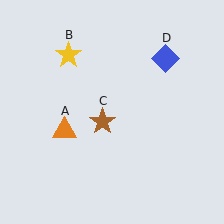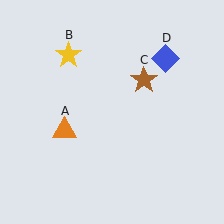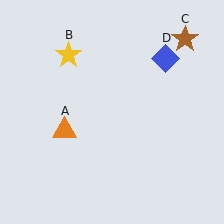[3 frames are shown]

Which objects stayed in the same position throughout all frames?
Orange triangle (object A) and yellow star (object B) and blue diamond (object D) remained stationary.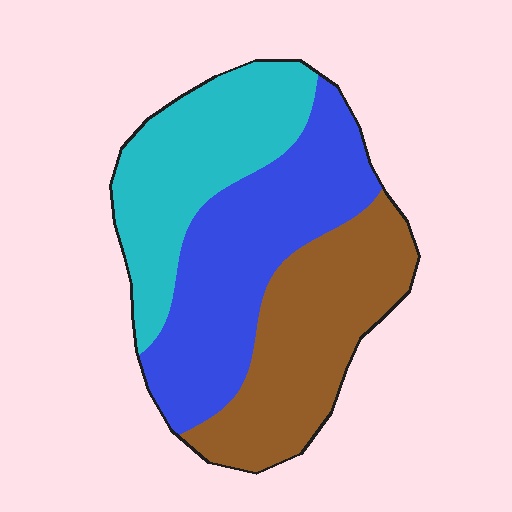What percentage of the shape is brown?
Brown takes up between a sixth and a third of the shape.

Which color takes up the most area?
Blue, at roughly 35%.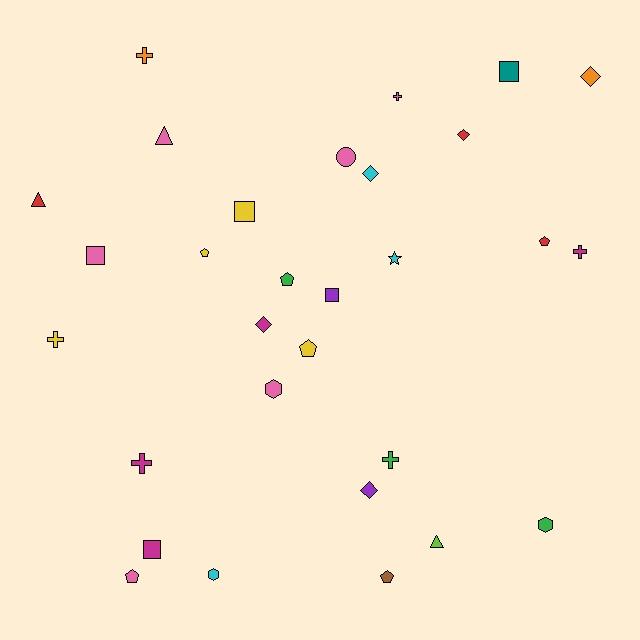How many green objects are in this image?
There are 3 green objects.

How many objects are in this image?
There are 30 objects.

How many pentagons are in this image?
There are 6 pentagons.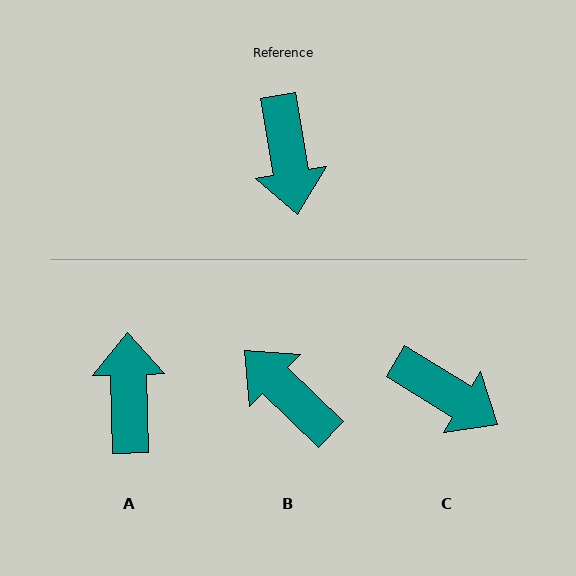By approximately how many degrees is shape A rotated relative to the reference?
Approximately 172 degrees counter-clockwise.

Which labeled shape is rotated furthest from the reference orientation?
A, about 172 degrees away.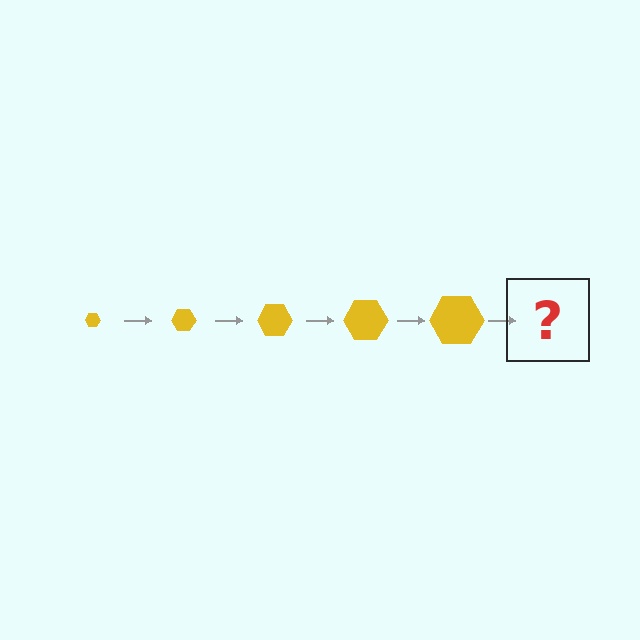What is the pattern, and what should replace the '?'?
The pattern is that the hexagon gets progressively larger each step. The '?' should be a yellow hexagon, larger than the previous one.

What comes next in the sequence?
The next element should be a yellow hexagon, larger than the previous one.